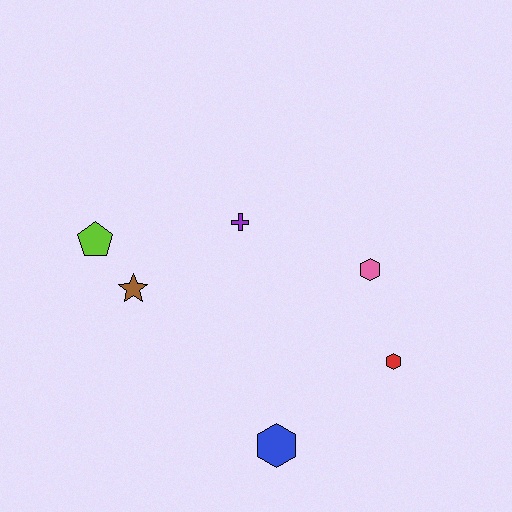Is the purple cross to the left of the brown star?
No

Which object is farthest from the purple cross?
The blue hexagon is farthest from the purple cross.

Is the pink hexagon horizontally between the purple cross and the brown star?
No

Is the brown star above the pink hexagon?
No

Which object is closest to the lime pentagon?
The brown star is closest to the lime pentagon.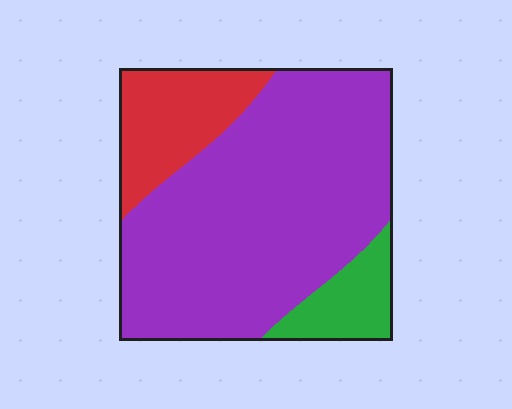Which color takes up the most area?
Purple, at roughly 70%.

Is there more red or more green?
Red.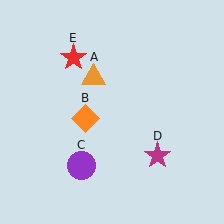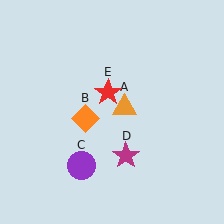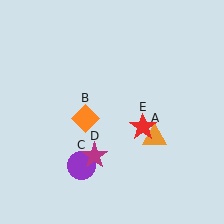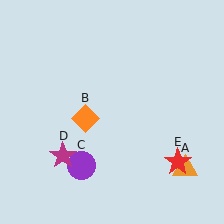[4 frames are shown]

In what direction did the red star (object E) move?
The red star (object E) moved down and to the right.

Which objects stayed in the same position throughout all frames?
Orange diamond (object B) and purple circle (object C) remained stationary.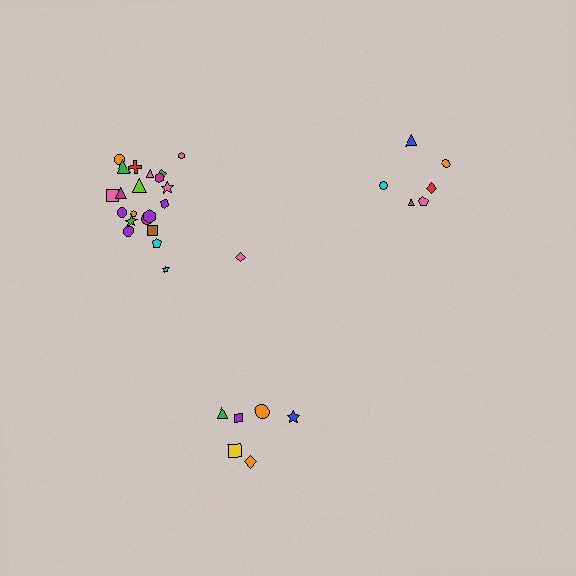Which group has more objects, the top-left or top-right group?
The top-left group.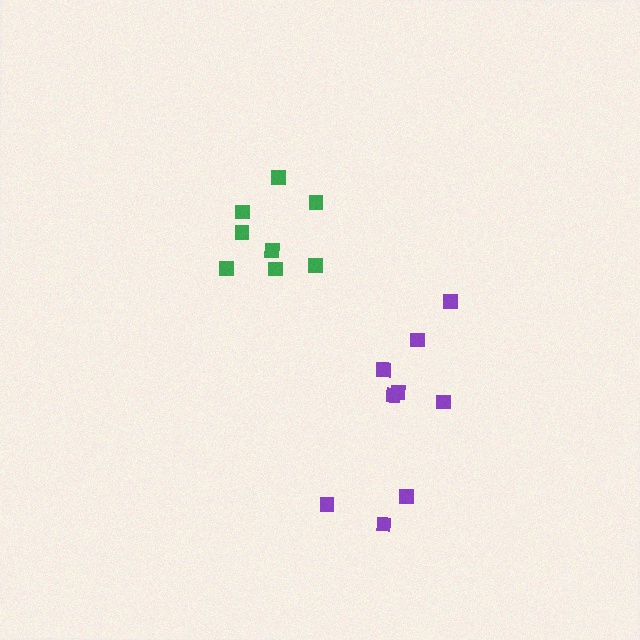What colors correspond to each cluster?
The clusters are colored: green, purple.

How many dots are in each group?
Group 1: 8 dots, Group 2: 9 dots (17 total).